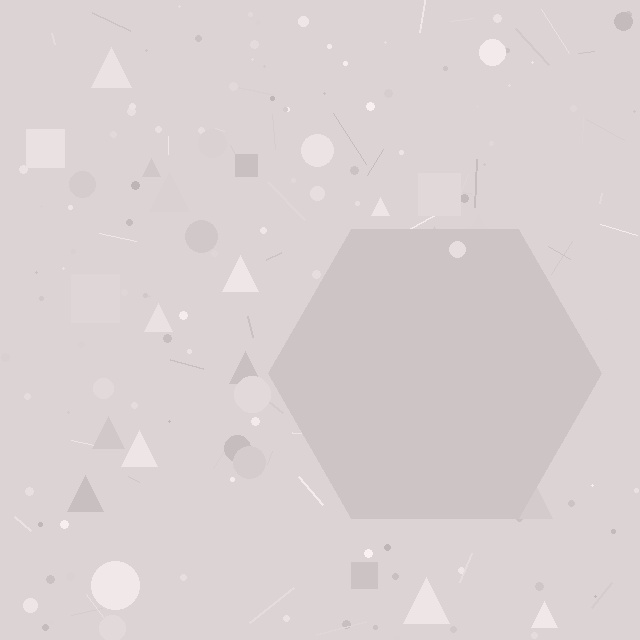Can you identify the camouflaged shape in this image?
The camouflaged shape is a hexagon.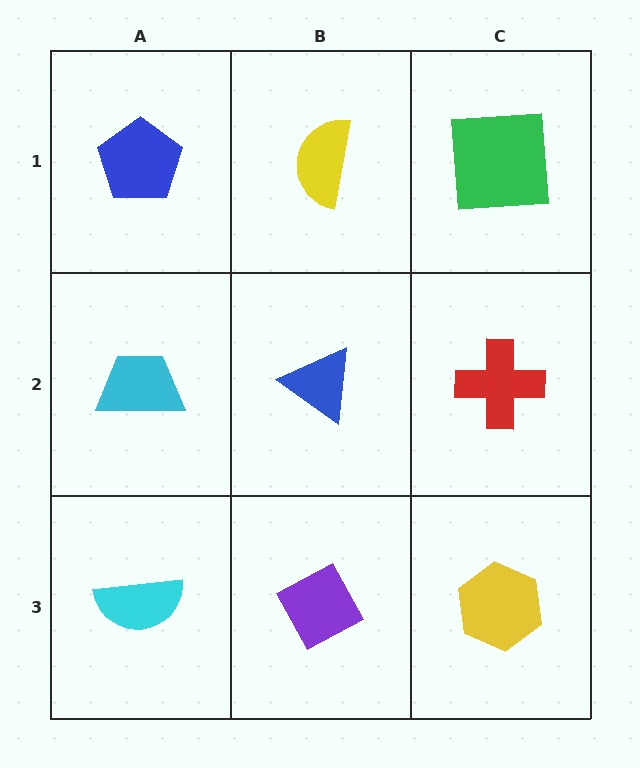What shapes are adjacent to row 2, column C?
A green square (row 1, column C), a yellow hexagon (row 3, column C), a blue triangle (row 2, column B).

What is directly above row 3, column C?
A red cross.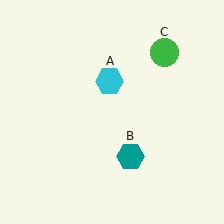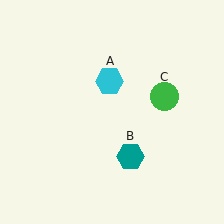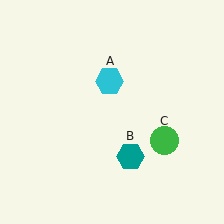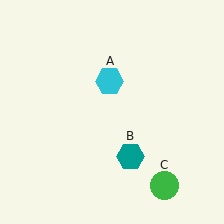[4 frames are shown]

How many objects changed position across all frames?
1 object changed position: green circle (object C).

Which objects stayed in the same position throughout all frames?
Cyan hexagon (object A) and teal hexagon (object B) remained stationary.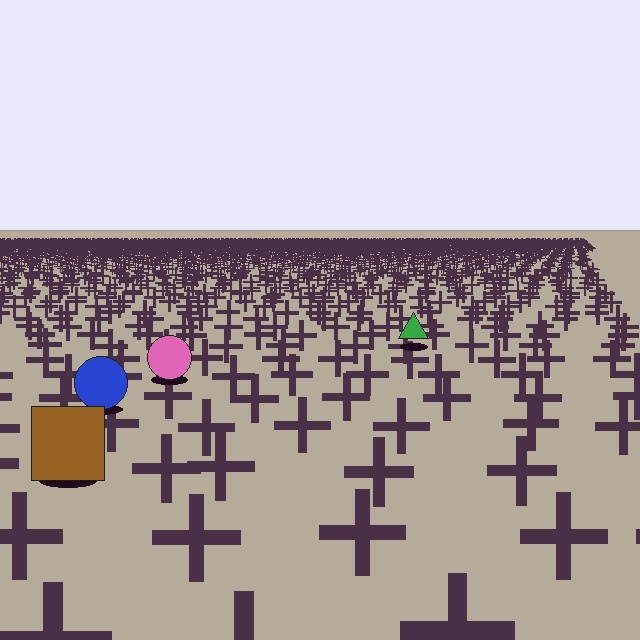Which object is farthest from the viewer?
The green triangle is farthest from the viewer. It appears smaller and the ground texture around it is denser.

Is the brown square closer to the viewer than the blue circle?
Yes. The brown square is closer — you can tell from the texture gradient: the ground texture is coarser near it.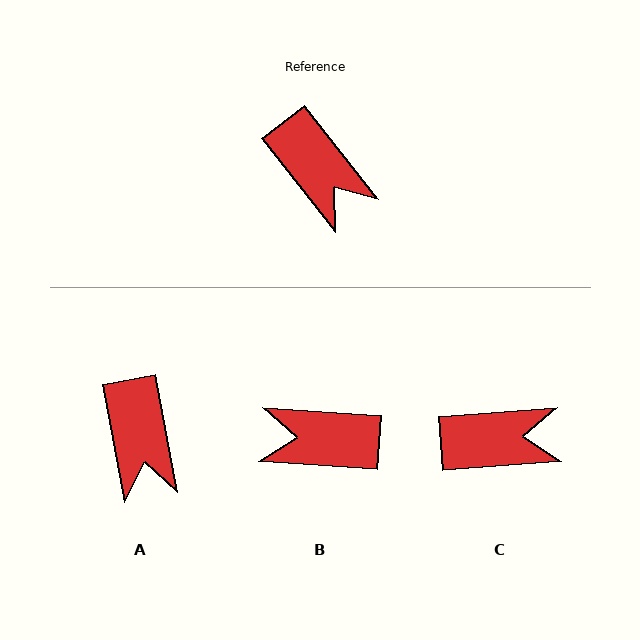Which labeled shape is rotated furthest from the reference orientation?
B, about 132 degrees away.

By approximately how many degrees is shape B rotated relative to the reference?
Approximately 132 degrees clockwise.